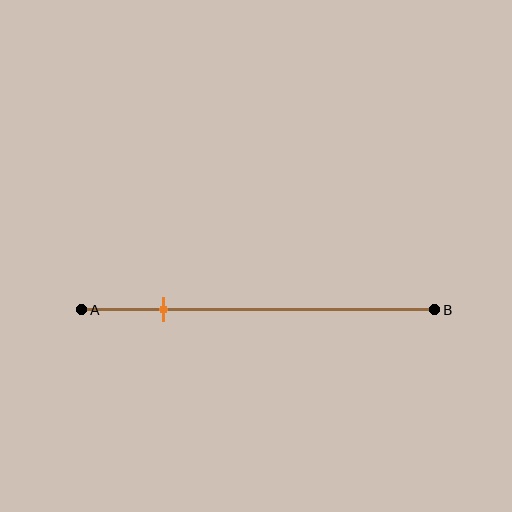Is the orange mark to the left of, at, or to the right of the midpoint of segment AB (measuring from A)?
The orange mark is to the left of the midpoint of segment AB.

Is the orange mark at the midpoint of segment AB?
No, the mark is at about 25% from A, not at the 50% midpoint.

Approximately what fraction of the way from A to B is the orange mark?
The orange mark is approximately 25% of the way from A to B.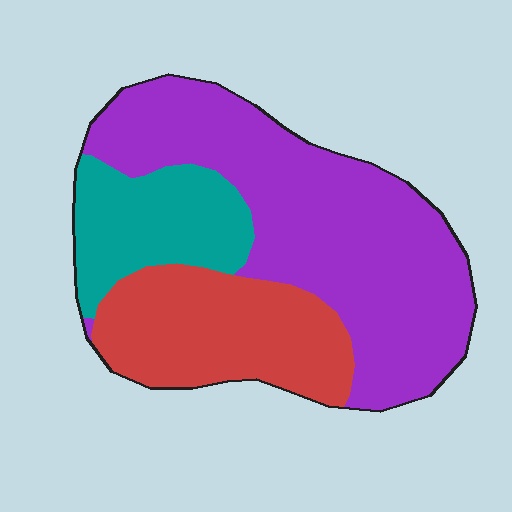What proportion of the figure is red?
Red takes up between a sixth and a third of the figure.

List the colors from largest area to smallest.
From largest to smallest: purple, red, teal.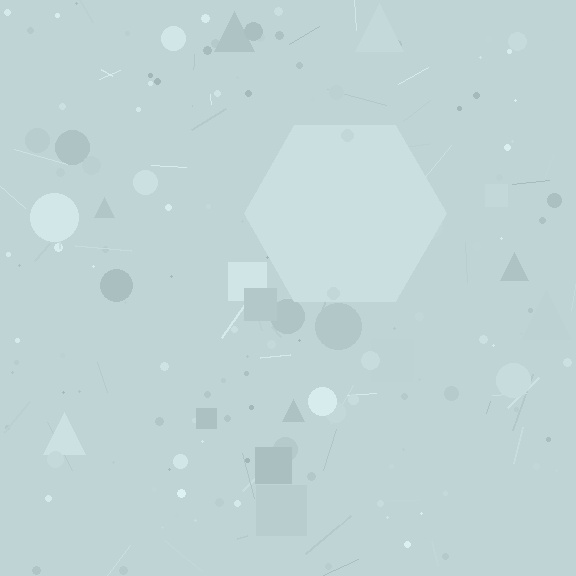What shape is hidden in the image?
A hexagon is hidden in the image.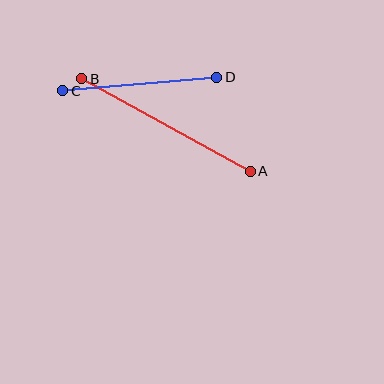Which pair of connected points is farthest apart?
Points A and B are farthest apart.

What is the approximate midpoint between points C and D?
The midpoint is at approximately (140, 84) pixels.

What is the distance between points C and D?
The distance is approximately 155 pixels.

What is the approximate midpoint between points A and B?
The midpoint is at approximately (166, 125) pixels.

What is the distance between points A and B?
The distance is approximately 192 pixels.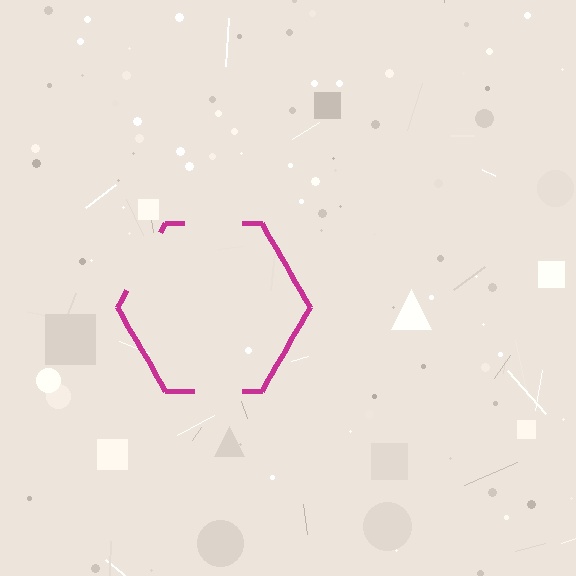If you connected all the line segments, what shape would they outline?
They would outline a hexagon.